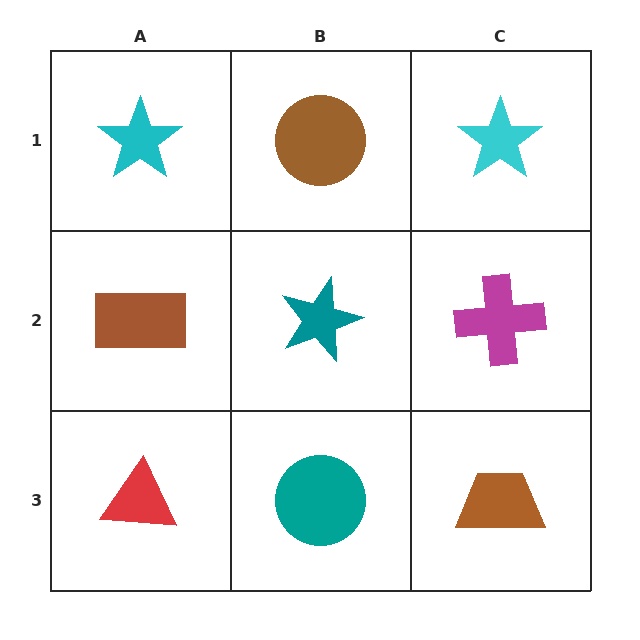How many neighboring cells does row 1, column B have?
3.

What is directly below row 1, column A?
A brown rectangle.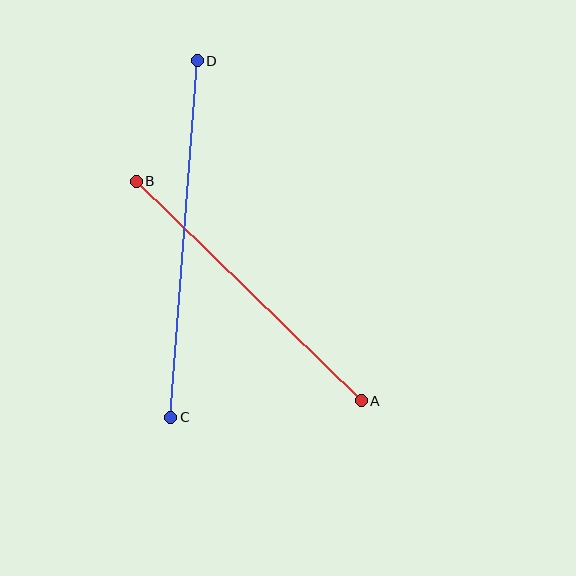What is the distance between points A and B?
The distance is approximately 315 pixels.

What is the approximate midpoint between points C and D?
The midpoint is at approximately (184, 239) pixels.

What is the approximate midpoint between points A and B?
The midpoint is at approximately (249, 291) pixels.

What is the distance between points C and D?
The distance is approximately 358 pixels.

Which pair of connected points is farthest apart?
Points C and D are farthest apart.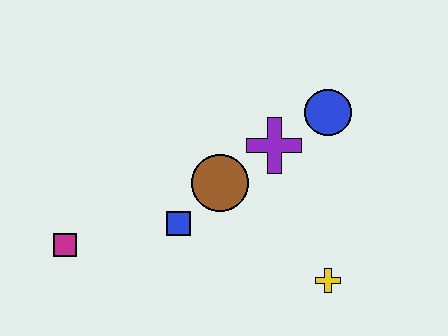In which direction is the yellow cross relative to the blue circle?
The yellow cross is below the blue circle.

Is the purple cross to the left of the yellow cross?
Yes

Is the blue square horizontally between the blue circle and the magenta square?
Yes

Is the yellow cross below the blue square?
Yes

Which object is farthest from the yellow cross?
The magenta square is farthest from the yellow cross.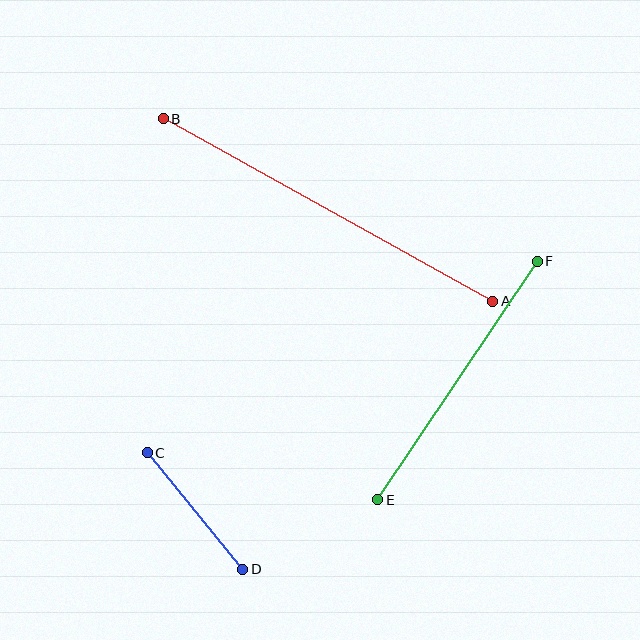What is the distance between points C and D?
The distance is approximately 151 pixels.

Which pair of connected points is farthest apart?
Points A and B are farthest apart.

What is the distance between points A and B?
The distance is approximately 377 pixels.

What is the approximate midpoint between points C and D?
The midpoint is at approximately (195, 511) pixels.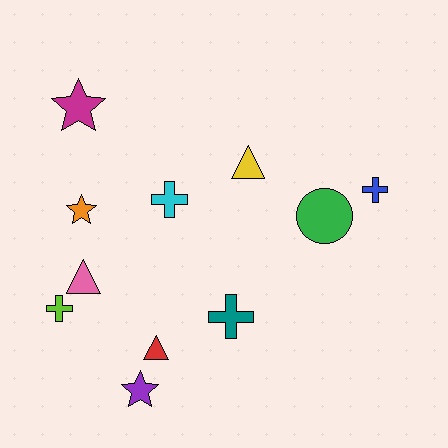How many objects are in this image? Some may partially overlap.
There are 11 objects.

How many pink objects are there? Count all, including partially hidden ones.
There is 1 pink object.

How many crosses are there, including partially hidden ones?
There are 4 crosses.